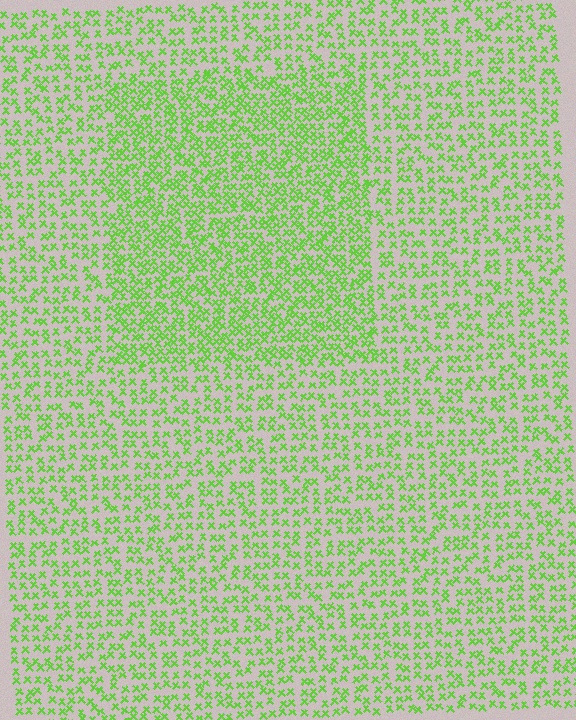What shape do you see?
I see a rectangle.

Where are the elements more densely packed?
The elements are more densely packed inside the rectangle boundary.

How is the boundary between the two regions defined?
The boundary is defined by a change in element density (approximately 1.7x ratio). All elements are the same color, size, and shape.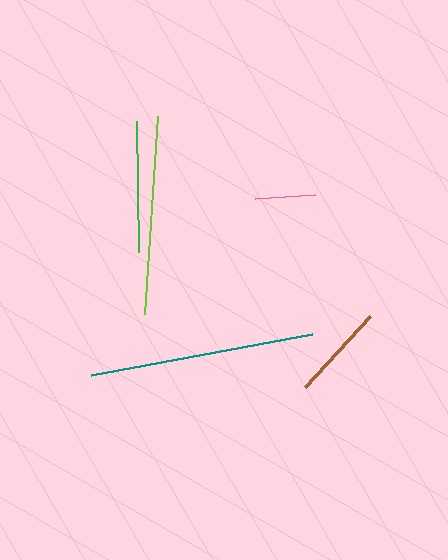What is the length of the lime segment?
The lime segment is approximately 199 pixels long.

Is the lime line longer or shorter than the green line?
The lime line is longer than the green line.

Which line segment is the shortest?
The pink line is the shortest at approximately 60 pixels.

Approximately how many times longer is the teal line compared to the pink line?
The teal line is approximately 3.7 times the length of the pink line.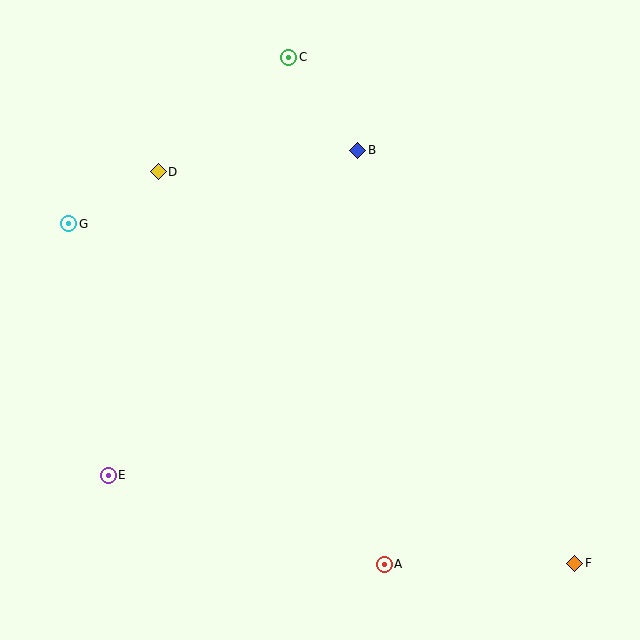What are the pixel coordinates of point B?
Point B is at (358, 150).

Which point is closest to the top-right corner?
Point B is closest to the top-right corner.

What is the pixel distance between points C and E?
The distance between C and E is 456 pixels.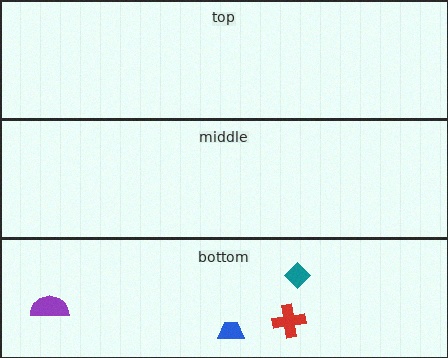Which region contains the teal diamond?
The bottom region.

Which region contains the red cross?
The bottom region.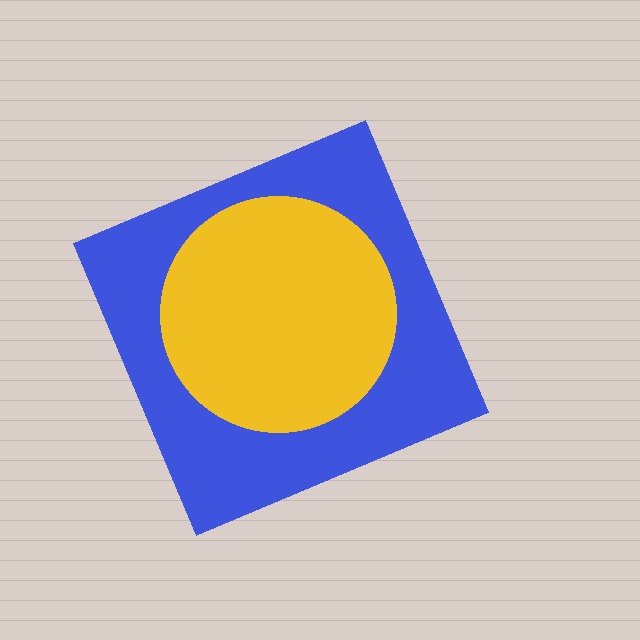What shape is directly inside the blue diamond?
The yellow circle.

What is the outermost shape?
The blue diamond.